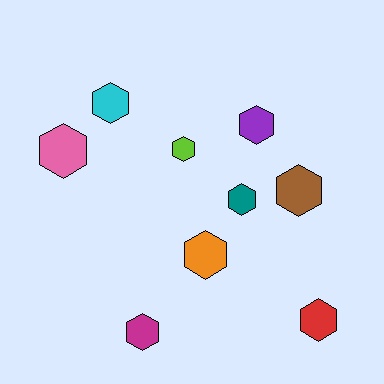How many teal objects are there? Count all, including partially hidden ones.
There is 1 teal object.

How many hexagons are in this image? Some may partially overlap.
There are 9 hexagons.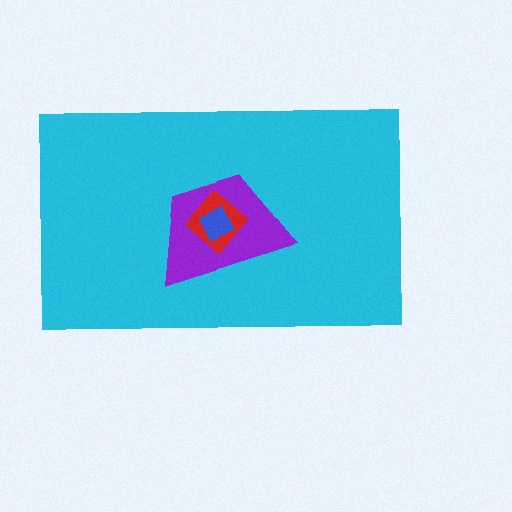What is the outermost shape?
The cyan rectangle.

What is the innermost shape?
The blue square.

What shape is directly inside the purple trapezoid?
The red diamond.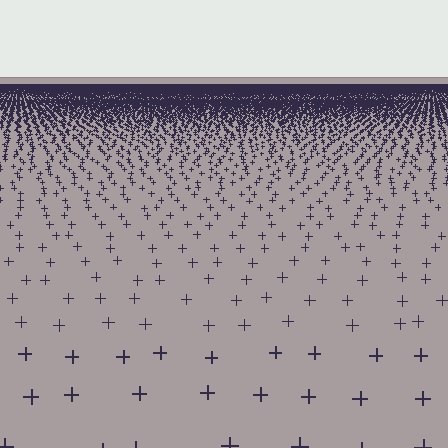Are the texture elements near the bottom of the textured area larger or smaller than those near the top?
Larger. Near the bottom, elements are closer to the viewer and appear at a bigger on-screen size.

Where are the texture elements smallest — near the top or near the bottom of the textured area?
Near the top.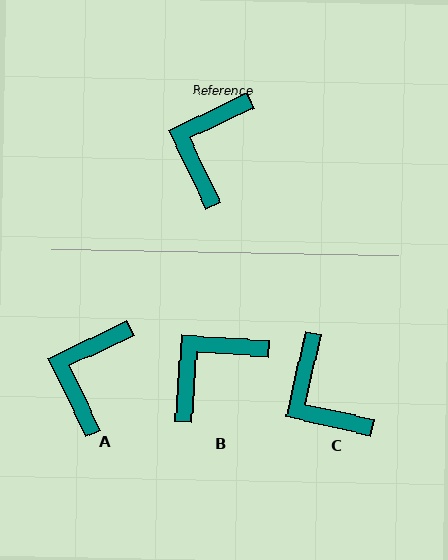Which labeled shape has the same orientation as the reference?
A.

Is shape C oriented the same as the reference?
No, it is off by about 52 degrees.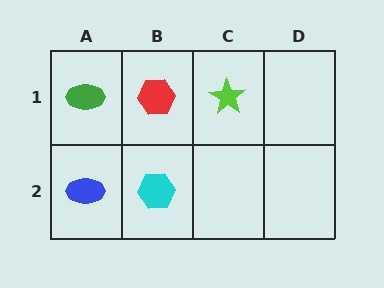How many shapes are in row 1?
3 shapes.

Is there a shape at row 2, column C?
No, that cell is empty.